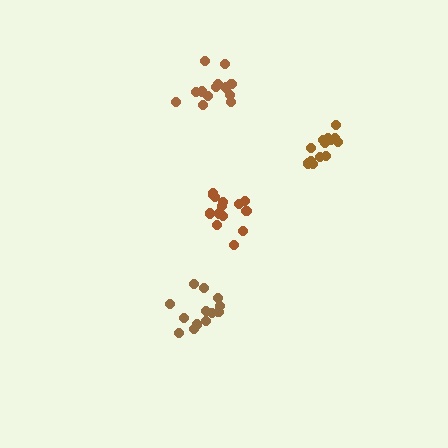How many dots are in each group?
Group 1: 13 dots, Group 2: 14 dots, Group 3: 13 dots, Group 4: 14 dots (54 total).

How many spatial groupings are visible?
There are 4 spatial groupings.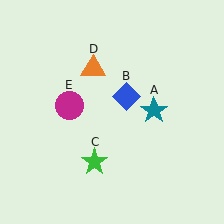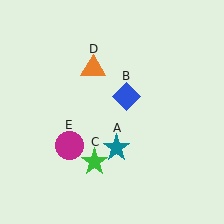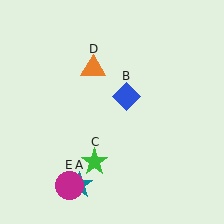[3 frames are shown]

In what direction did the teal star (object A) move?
The teal star (object A) moved down and to the left.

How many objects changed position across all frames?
2 objects changed position: teal star (object A), magenta circle (object E).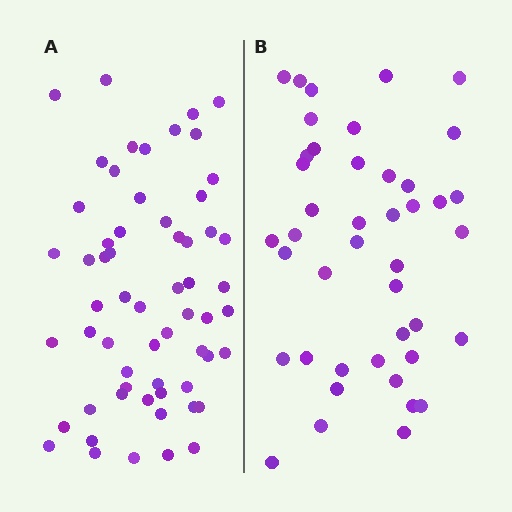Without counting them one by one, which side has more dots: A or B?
Region A (the left region) has more dots.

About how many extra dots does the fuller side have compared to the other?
Region A has approximately 15 more dots than region B.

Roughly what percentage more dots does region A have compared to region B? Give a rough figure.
About 40% more.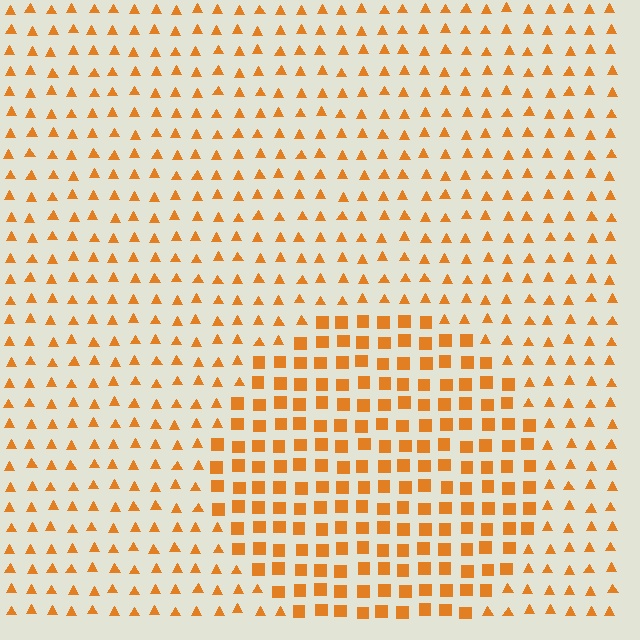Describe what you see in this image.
The image is filled with small orange elements arranged in a uniform grid. A circle-shaped region contains squares, while the surrounding area contains triangles. The boundary is defined purely by the change in element shape.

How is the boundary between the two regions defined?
The boundary is defined by a change in element shape: squares inside vs. triangles outside. All elements share the same color and spacing.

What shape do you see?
I see a circle.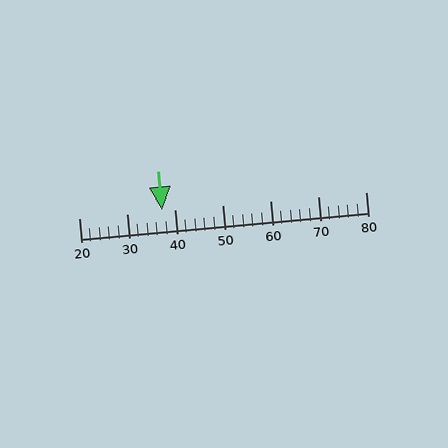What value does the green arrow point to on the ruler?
The green arrow points to approximately 37.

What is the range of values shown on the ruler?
The ruler shows values from 20 to 80.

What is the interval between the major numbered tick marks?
The major tick marks are spaced 10 units apart.